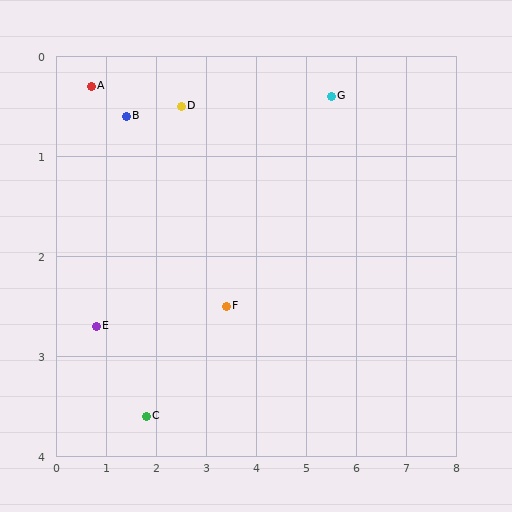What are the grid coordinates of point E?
Point E is at approximately (0.8, 2.7).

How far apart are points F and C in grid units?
Points F and C are about 1.9 grid units apart.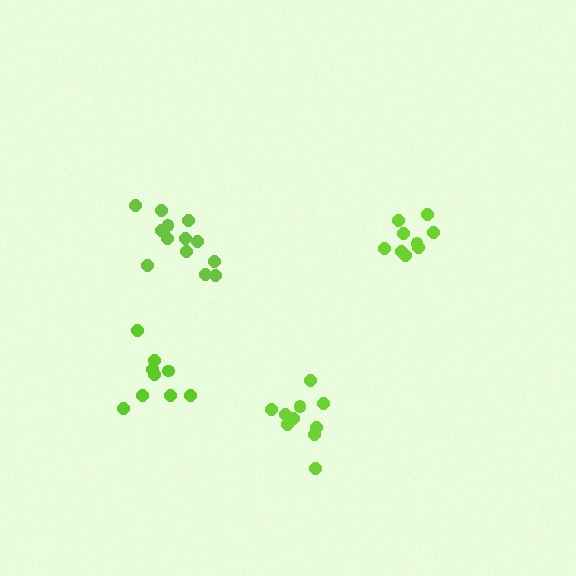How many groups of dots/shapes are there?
There are 4 groups.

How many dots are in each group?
Group 1: 9 dots, Group 2: 10 dots, Group 3: 13 dots, Group 4: 9 dots (41 total).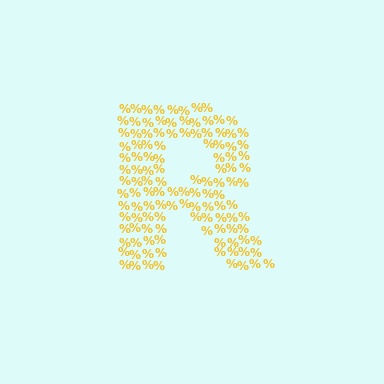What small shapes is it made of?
It is made of small percent signs.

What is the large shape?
The large shape is the letter R.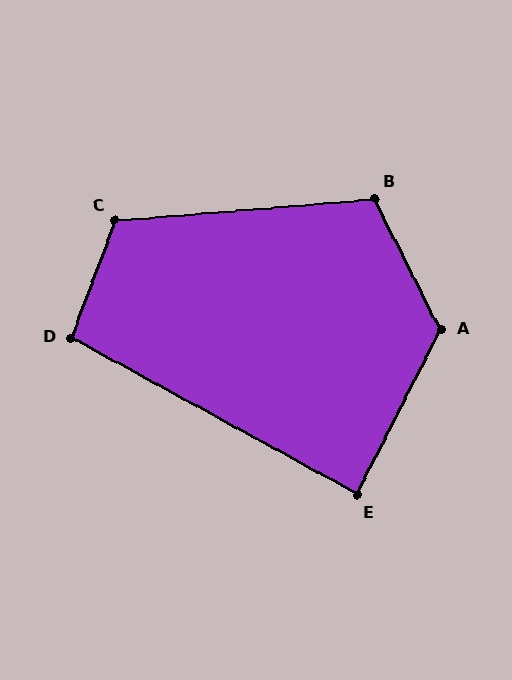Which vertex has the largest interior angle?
A, at approximately 127 degrees.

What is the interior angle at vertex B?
Approximately 112 degrees (obtuse).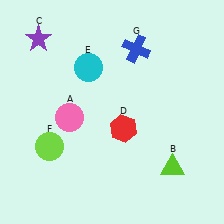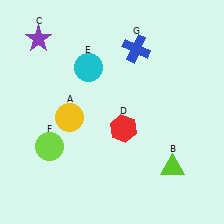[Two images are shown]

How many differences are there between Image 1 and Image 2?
There is 1 difference between the two images.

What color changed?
The circle (A) changed from pink in Image 1 to yellow in Image 2.